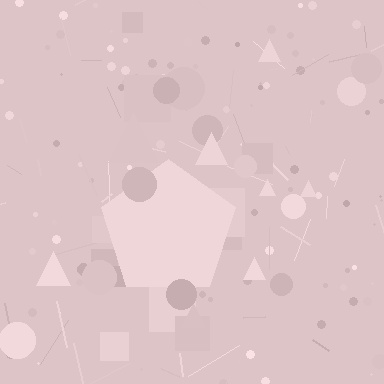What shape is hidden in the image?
A pentagon is hidden in the image.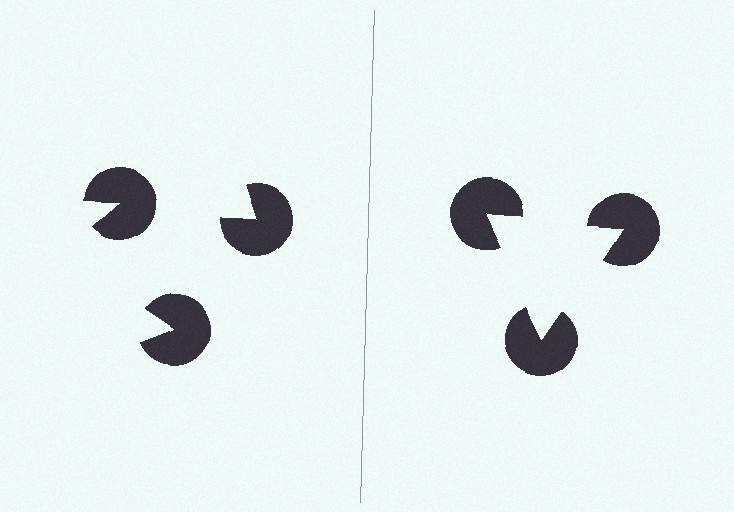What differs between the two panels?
The pac-man discs are positioned identically on both sides; only the wedge orientations differ. On the right they align to a triangle; on the left they are misaligned.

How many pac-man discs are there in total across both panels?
6 — 3 on each side.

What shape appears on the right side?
An illusory triangle.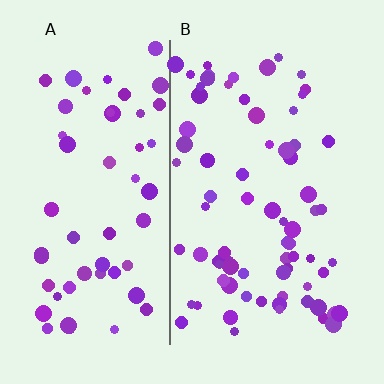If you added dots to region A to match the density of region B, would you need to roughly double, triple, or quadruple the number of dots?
Approximately double.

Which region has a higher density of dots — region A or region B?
B (the right).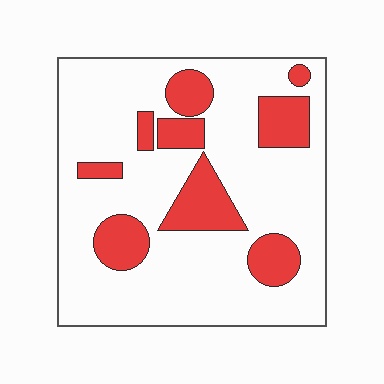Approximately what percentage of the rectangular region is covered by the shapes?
Approximately 25%.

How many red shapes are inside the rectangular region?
9.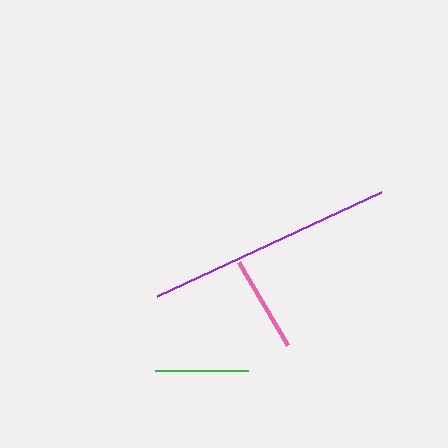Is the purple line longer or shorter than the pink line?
The purple line is longer than the pink line.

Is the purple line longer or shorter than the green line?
The purple line is longer than the green line.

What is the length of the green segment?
The green segment is approximately 92 pixels long.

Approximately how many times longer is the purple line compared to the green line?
The purple line is approximately 2.7 times the length of the green line.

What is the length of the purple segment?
The purple segment is approximately 247 pixels long.